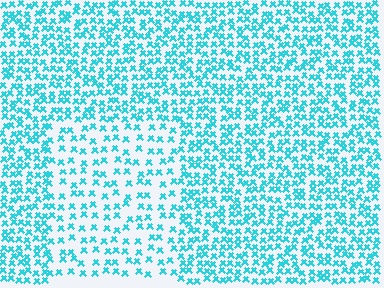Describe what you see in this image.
The image contains small cyan elements arranged at two different densities. A rectangle-shaped region is visible where the elements are less densely packed than the surrounding area.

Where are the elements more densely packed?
The elements are more densely packed outside the rectangle boundary.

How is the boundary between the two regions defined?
The boundary is defined by a change in element density (approximately 1.9x ratio). All elements are the same color, size, and shape.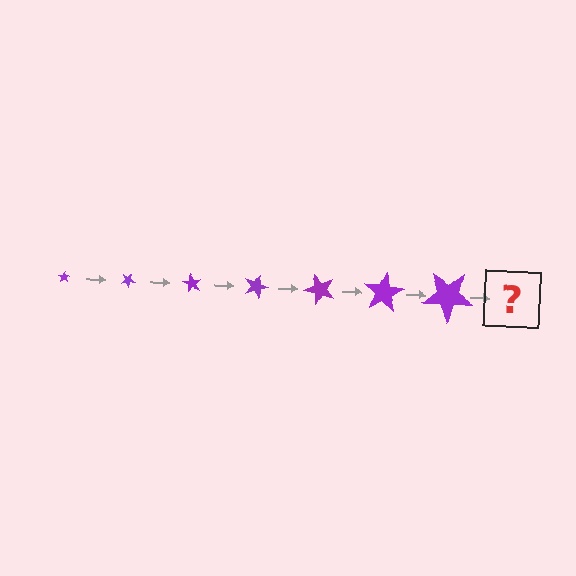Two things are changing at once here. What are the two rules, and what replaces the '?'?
The two rules are that the star grows larger each step and it rotates 30 degrees each step. The '?' should be a star, larger than the previous one and rotated 210 degrees from the start.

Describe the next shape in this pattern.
It should be a star, larger than the previous one and rotated 210 degrees from the start.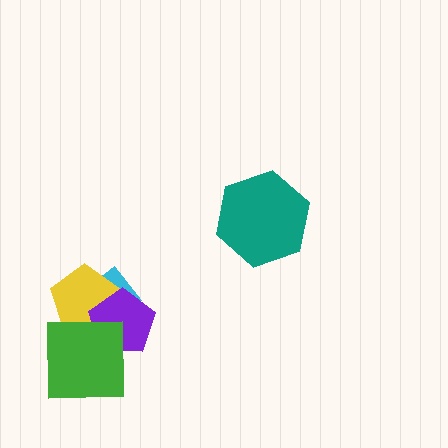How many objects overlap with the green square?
2 objects overlap with the green square.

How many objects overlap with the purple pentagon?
3 objects overlap with the purple pentagon.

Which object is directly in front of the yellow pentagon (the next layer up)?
The purple pentagon is directly in front of the yellow pentagon.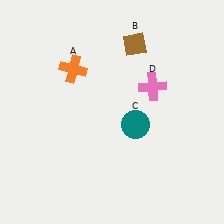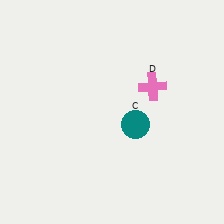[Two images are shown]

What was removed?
The orange cross (A), the brown diamond (B) were removed in Image 2.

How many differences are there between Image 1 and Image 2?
There are 2 differences between the two images.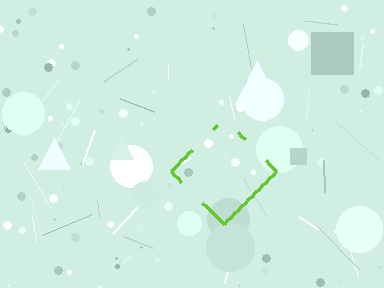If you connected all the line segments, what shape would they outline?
They would outline a diamond.